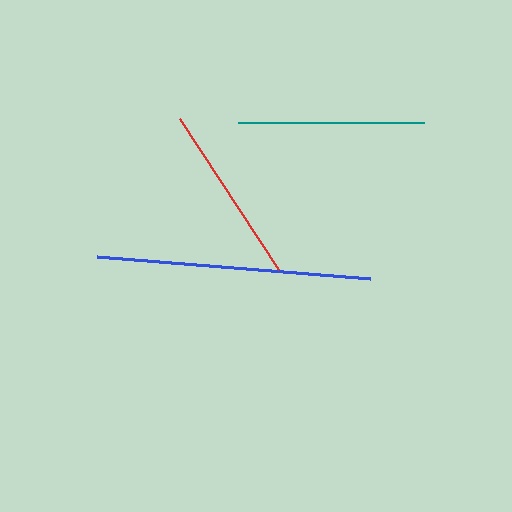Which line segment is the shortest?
The red line is the shortest at approximately 181 pixels.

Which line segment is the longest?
The blue line is the longest at approximately 274 pixels.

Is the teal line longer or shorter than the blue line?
The blue line is longer than the teal line.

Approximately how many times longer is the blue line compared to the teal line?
The blue line is approximately 1.5 times the length of the teal line.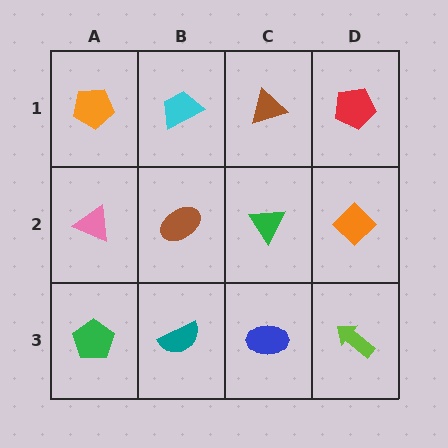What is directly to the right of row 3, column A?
A teal semicircle.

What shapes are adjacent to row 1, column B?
A brown ellipse (row 2, column B), an orange pentagon (row 1, column A), a brown triangle (row 1, column C).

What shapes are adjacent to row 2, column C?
A brown triangle (row 1, column C), a blue ellipse (row 3, column C), a brown ellipse (row 2, column B), an orange diamond (row 2, column D).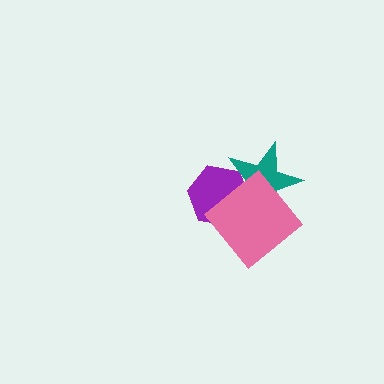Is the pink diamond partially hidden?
No, no other shape covers it.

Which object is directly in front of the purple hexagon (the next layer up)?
The teal star is directly in front of the purple hexagon.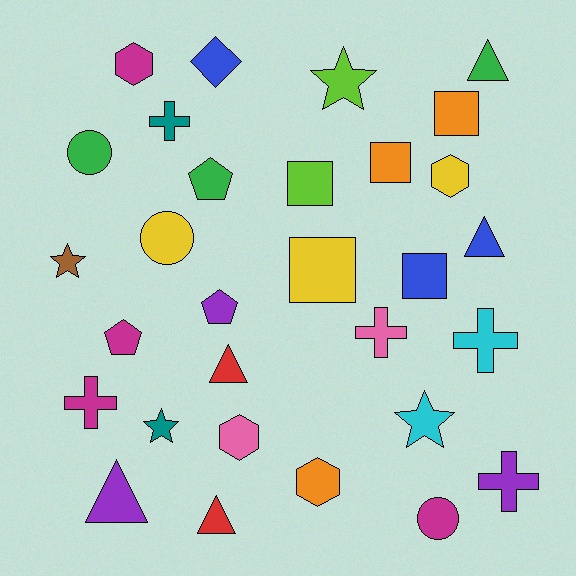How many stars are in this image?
There are 4 stars.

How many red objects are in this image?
There are 2 red objects.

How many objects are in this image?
There are 30 objects.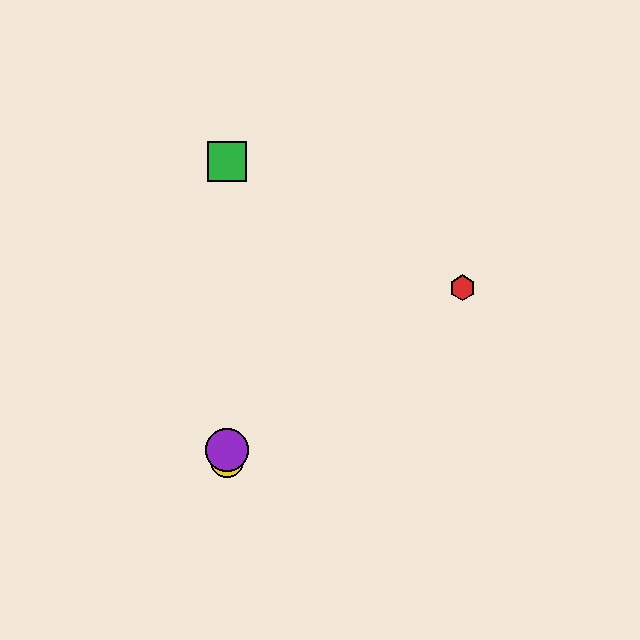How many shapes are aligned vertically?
4 shapes (the blue circle, the green square, the yellow circle, the purple circle) are aligned vertically.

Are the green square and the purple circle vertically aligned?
Yes, both are at x≈227.